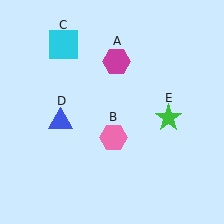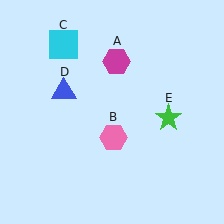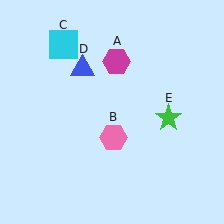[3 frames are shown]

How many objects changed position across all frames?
1 object changed position: blue triangle (object D).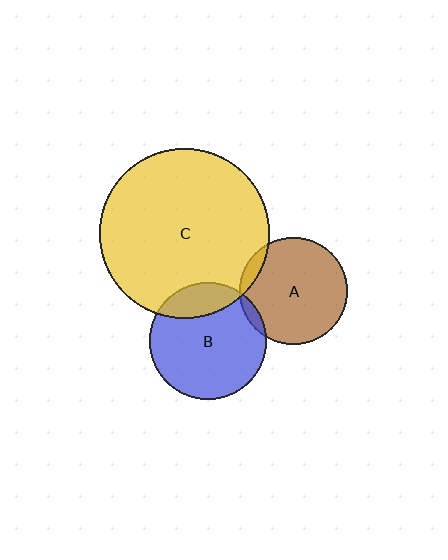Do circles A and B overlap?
Yes.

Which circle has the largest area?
Circle C (yellow).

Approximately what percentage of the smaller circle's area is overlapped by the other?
Approximately 5%.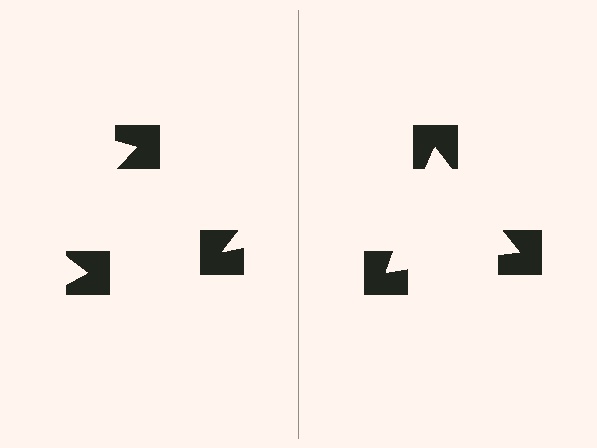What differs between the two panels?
The notched squares are positioned identically on both sides; only the wedge orientations differ. On the right they align to a triangle; on the left they are misaligned.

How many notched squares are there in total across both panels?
6 — 3 on each side.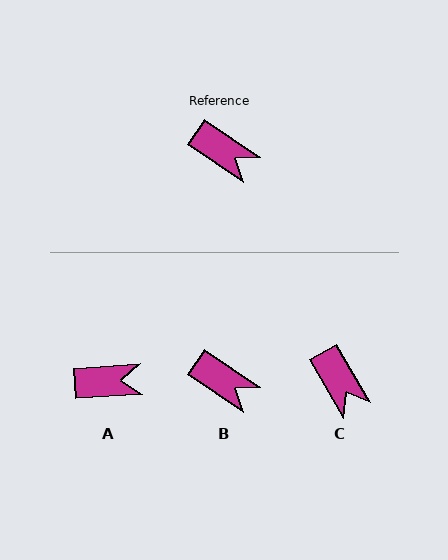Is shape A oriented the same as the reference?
No, it is off by about 38 degrees.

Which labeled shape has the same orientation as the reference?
B.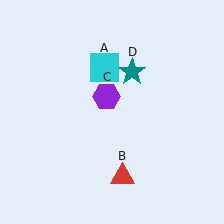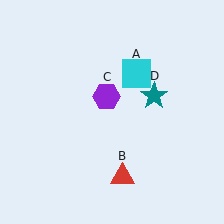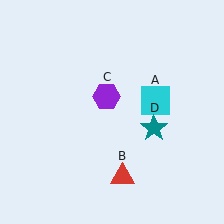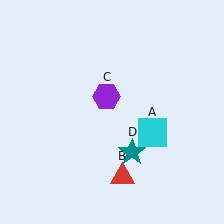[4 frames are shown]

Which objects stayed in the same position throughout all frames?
Red triangle (object B) and purple hexagon (object C) remained stationary.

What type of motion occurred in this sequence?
The cyan square (object A), teal star (object D) rotated clockwise around the center of the scene.